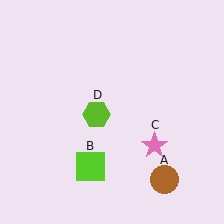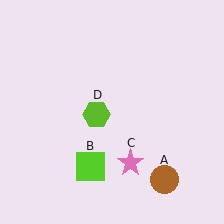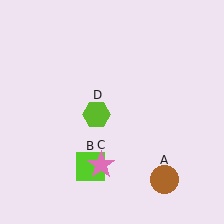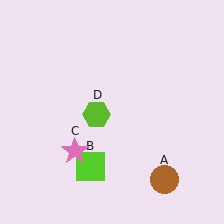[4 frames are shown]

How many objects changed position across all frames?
1 object changed position: pink star (object C).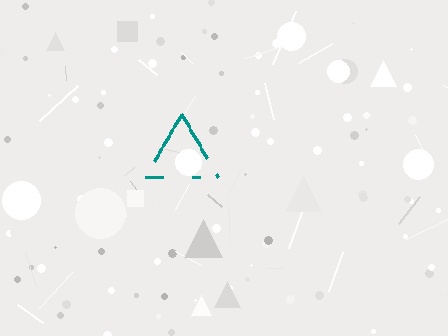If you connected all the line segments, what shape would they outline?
They would outline a triangle.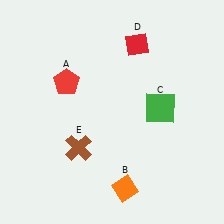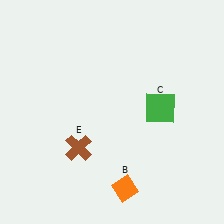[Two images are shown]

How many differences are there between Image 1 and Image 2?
There are 2 differences between the two images.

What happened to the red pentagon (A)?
The red pentagon (A) was removed in Image 2. It was in the top-left area of Image 1.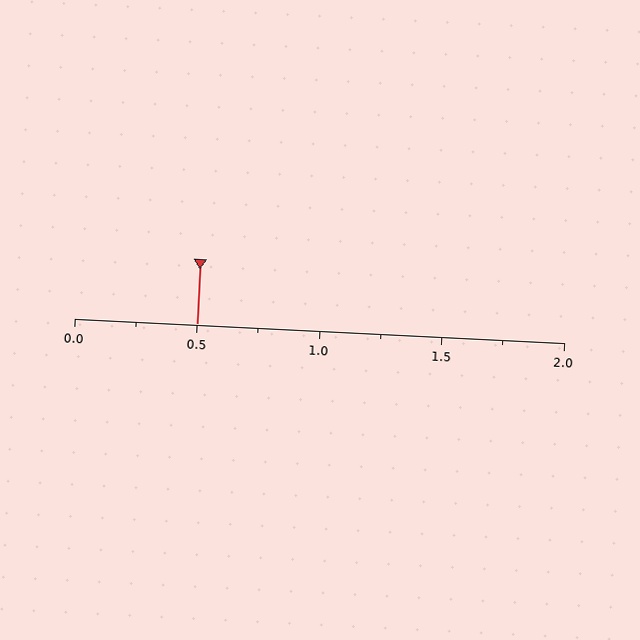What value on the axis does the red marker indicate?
The marker indicates approximately 0.5.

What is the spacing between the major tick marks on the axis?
The major ticks are spaced 0.5 apart.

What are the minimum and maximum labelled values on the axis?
The axis runs from 0.0 to 2.0.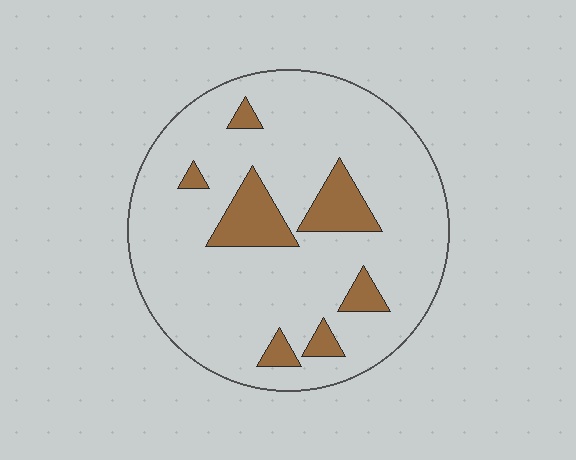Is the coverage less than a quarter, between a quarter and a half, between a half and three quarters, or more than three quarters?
Less than a quarter.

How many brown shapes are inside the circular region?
7.